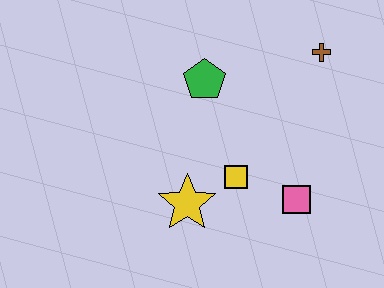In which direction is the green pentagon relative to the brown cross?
The green pentagon is to the left of the brown cross.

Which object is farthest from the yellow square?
The brown cross is farthest from the yellow square.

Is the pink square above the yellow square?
No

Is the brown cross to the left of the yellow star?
No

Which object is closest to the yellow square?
The yellow star is closest to the yellow square.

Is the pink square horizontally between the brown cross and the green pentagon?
Yes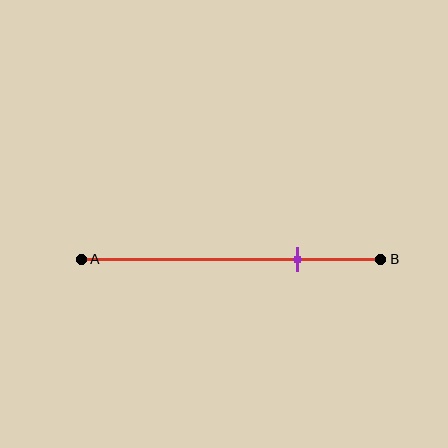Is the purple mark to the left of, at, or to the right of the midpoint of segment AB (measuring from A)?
The purple mark is to the right of the midpoint of segment AB.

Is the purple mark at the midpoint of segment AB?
No, the mark is at about 70% from A, not at the 50% midpoint.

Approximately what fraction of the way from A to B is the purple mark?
The purple mark is approximately 70% of the way from A to B.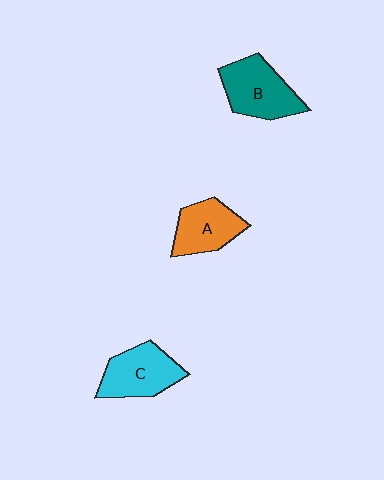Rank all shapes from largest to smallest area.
From largest to smallest: B (teal), C (cyan), A (orange).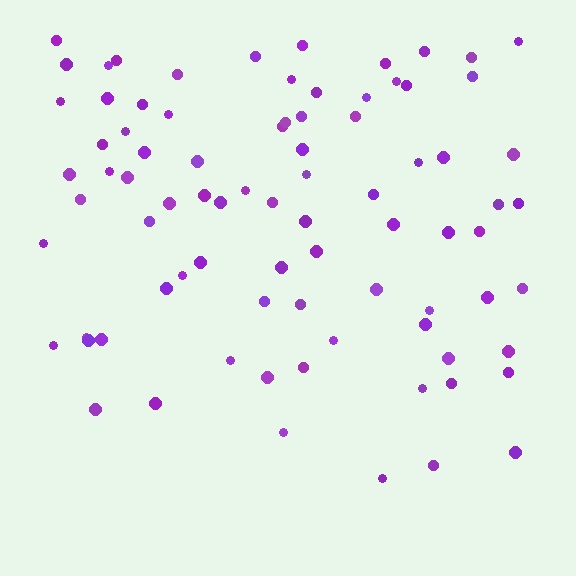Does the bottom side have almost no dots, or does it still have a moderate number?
Still a moderate number, just noticeably fewer than the top.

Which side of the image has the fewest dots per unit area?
The bottom.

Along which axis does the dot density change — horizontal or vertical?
Vertical.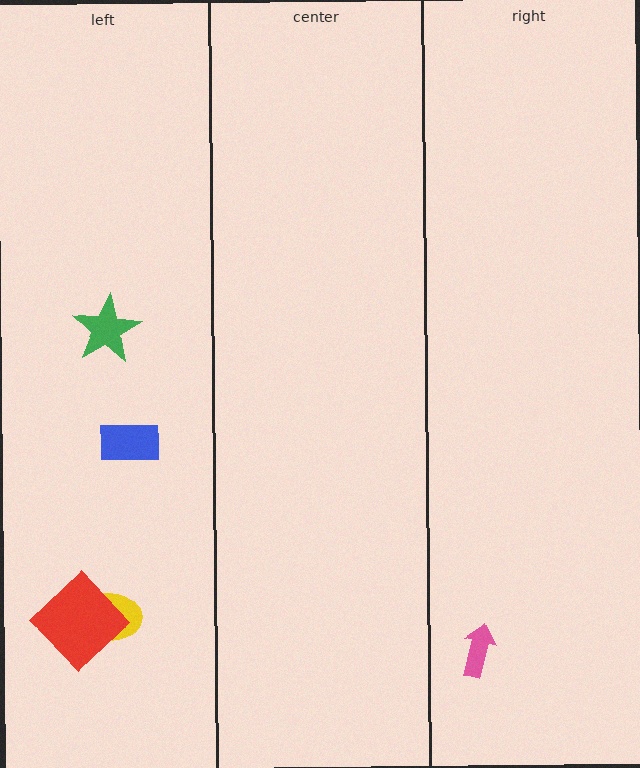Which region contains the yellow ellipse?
The left region.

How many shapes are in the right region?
1.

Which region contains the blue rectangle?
The left region.